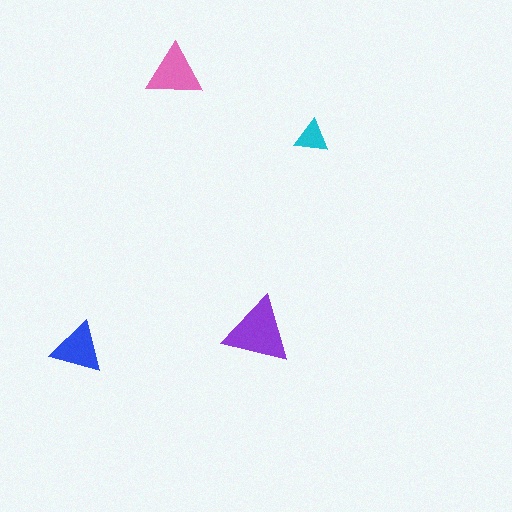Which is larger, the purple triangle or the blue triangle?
The purple one.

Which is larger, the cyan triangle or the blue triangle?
The blue one.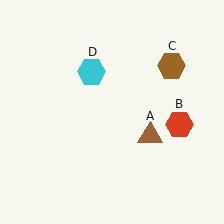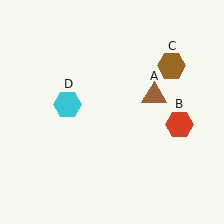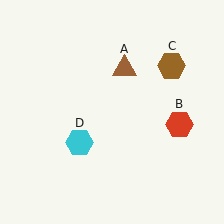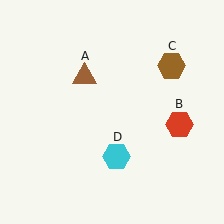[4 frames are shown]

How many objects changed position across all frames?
2 objects changed position: brown triangle (object A), cyan hexagon (object D).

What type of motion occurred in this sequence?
The brown triangle (object A), cyan hexagon (object D) rotated counterclockwise around the center of the scene.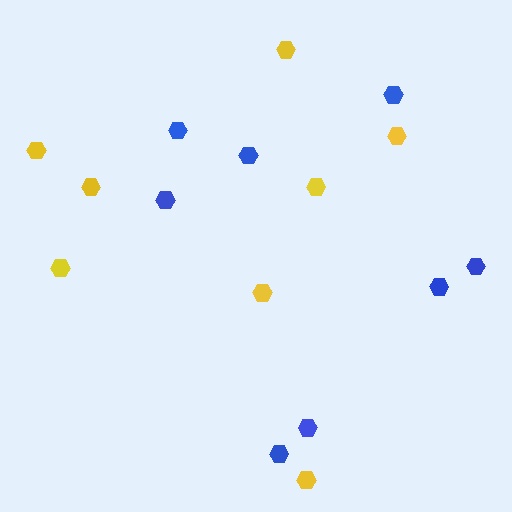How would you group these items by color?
There are 2 groups: one group of yellow hexagons (8) and one group of blue hexagons (8).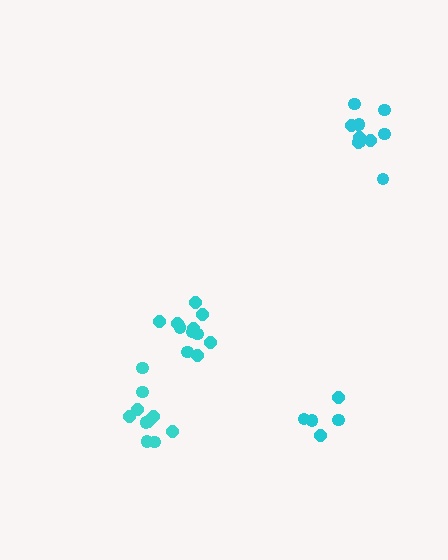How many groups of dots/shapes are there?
There are 4 groups.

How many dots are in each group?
Group 1: 11 dots, Group 2: 5 dots, Group 3: 11 dots, Group 4: 10 dots (37 total).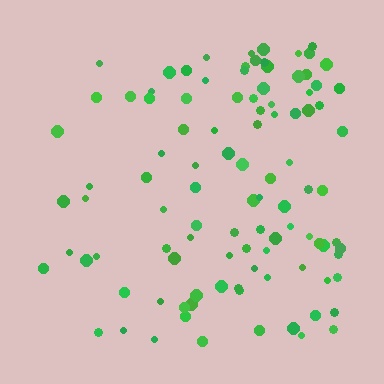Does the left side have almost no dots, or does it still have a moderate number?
Still a moderate number, just noticeably fewer than the right.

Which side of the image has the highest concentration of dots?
The right.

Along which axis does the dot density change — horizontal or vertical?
Horizontal.